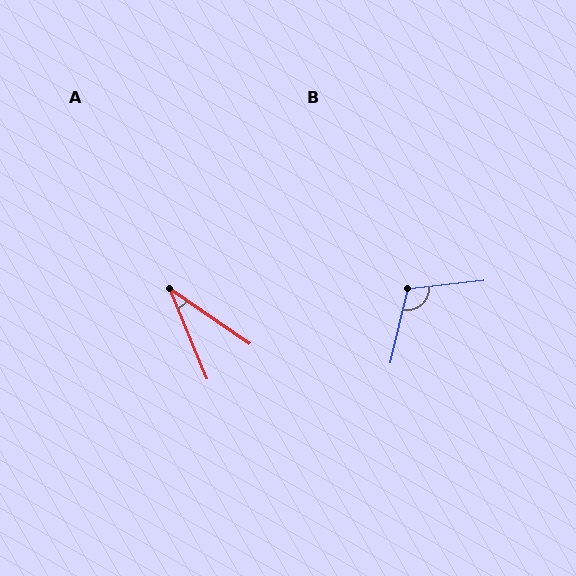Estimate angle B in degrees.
Approximately 109 degrees.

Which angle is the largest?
B, at approximately 109 degrees.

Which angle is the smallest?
A, at approximately 33 degrees.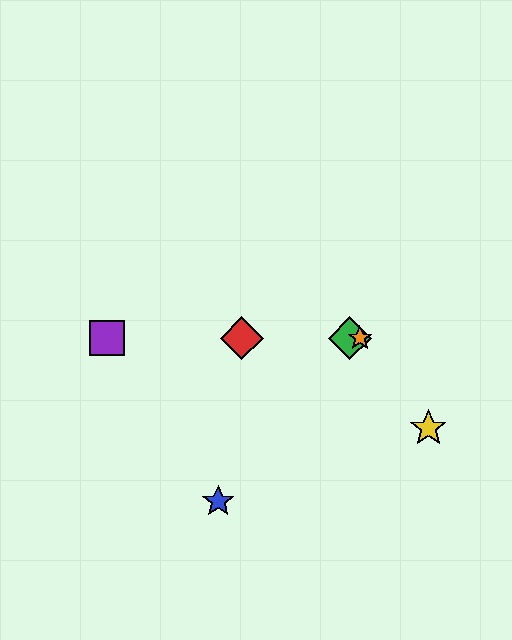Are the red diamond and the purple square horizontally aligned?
Yes, both are at y≈338.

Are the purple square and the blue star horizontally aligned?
No, the purple square is at y≈338 and the blue star is at y≈501.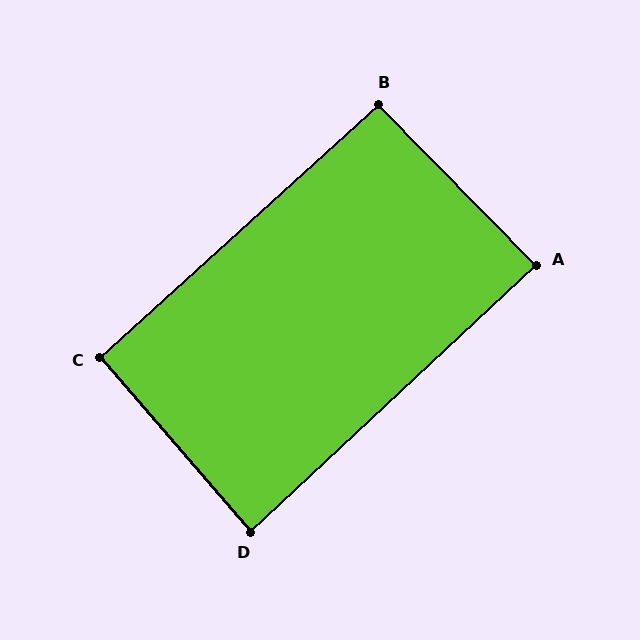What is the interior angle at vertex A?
Approximately 88 degrees (approximately right).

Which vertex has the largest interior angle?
B, at approximately 92 degrees.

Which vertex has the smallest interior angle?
D, at approximately 88 degrees.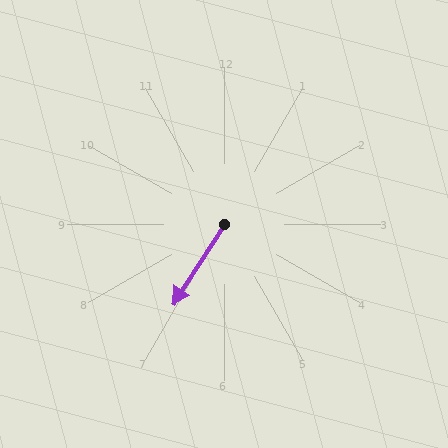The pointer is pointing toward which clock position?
Roughly 7 o'clock.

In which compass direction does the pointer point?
Southwest.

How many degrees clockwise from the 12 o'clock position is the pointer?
Approximately 213 degrees.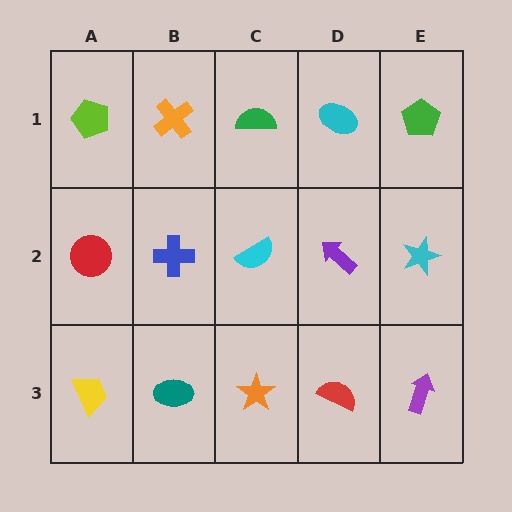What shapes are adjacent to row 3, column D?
A purple arrow (row 2, column D), an orange star (row 3, column C), a purple arrow (row 3, column E).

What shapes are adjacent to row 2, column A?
A lime pentagon (row 1, column A), a yellow trapezoid (row 3, column A), a blue cross (row 2, column B).